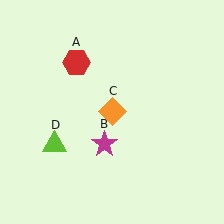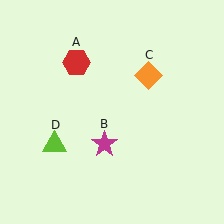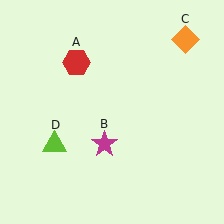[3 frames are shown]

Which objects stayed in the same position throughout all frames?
Red hexagon (object A) and magenta star (object B) and lime triangle (object D) remained stationary.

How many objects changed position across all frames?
1 object changed position: orange diamond (object C).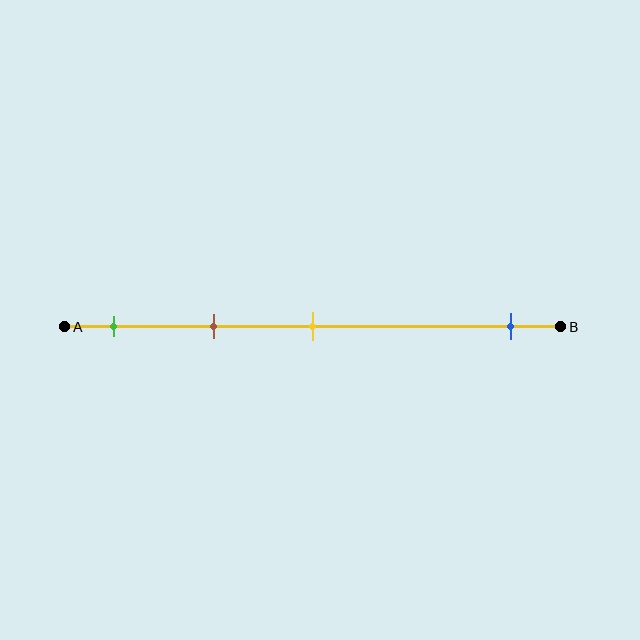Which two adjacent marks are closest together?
The green and brown marks are the closest adjacent pair.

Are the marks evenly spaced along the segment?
No, the marks are not evenly spaced.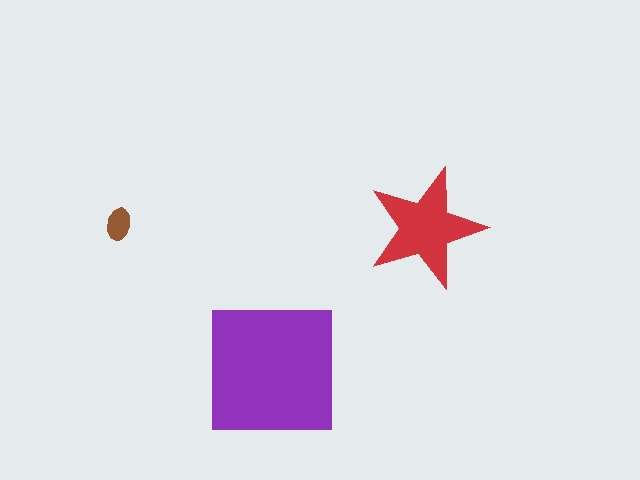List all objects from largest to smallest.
The purple square, the red star, the brown ellipse.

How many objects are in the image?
There are 3 objects in the image.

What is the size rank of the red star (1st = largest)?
2nd.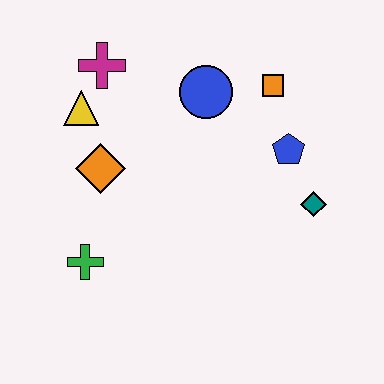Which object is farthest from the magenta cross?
The teal diamond is farthest from the magenta cross.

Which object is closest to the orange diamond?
The yellow triangle is closest to the orange diamond.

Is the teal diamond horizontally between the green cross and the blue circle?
No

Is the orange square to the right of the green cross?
Yes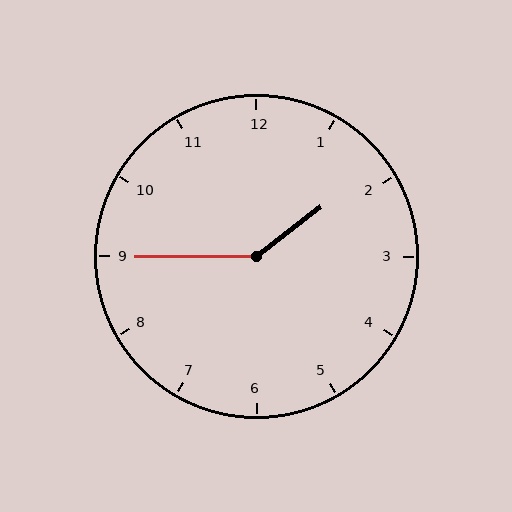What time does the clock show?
1:45.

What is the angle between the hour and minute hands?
Approximately 142 degrees.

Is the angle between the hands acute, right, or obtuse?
It is obtuse.